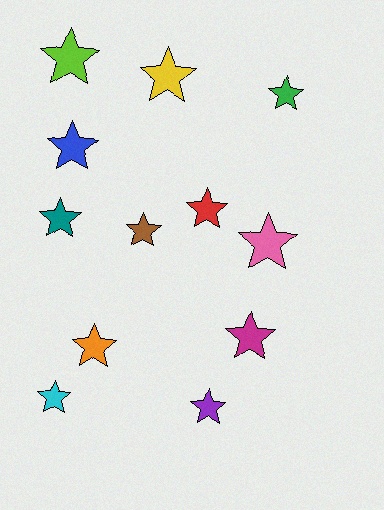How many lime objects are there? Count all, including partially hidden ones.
There is 1 lime object.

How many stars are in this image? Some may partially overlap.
There are 12 stars.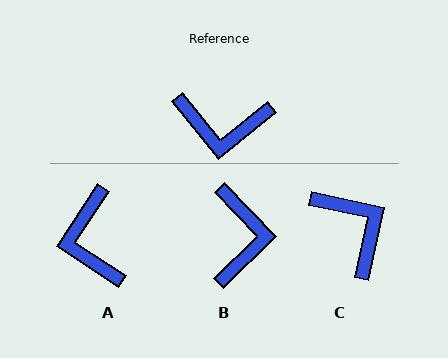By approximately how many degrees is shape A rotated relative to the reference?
Approximately 72 degrees clockwise.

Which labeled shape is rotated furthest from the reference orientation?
C, about 129 degrees away.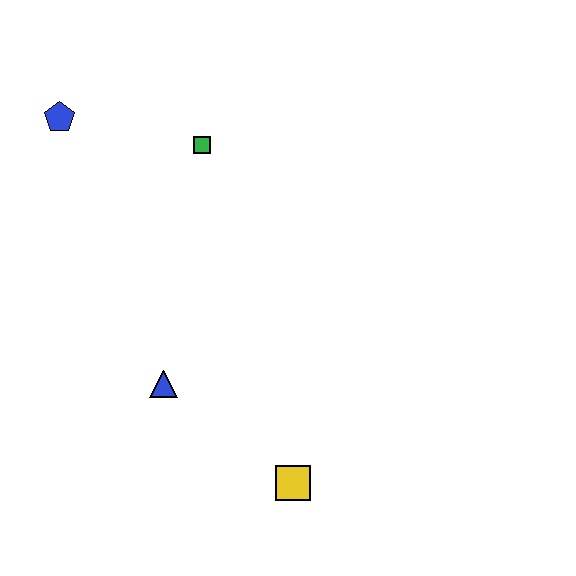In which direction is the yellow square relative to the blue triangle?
The yellow square is to the right of the blue triangle.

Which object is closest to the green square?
The blue pentagon is closest to the green square.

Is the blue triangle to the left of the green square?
Yes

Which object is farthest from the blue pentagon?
The yellow square is farthest from the blue pentagon.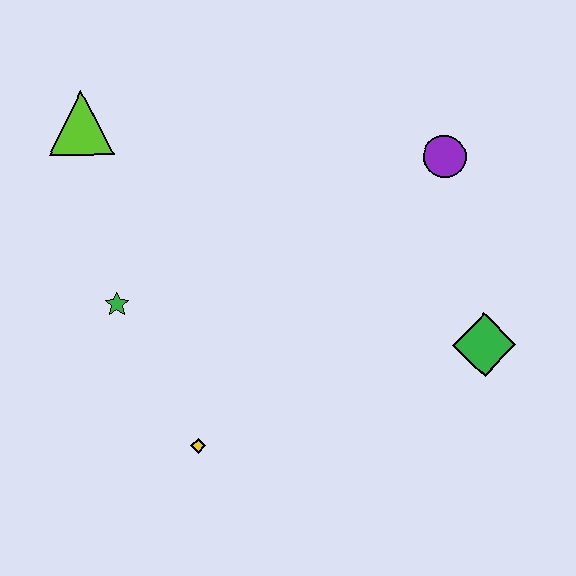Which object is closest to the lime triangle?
The green star is closest to the lime triangle.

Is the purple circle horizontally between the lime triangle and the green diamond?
Yes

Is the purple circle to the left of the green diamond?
Yes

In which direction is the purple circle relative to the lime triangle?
The purple circle is to the right of the lime triangle.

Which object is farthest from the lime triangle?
The green diamond is farthest from the lime triangle.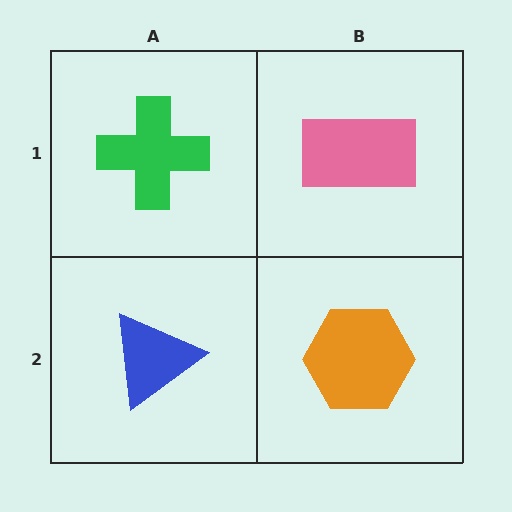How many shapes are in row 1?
2 shapes.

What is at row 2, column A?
A blue triangle.